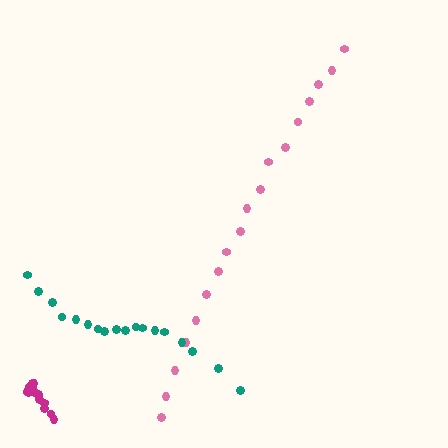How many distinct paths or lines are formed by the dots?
There are 3 distinct paths.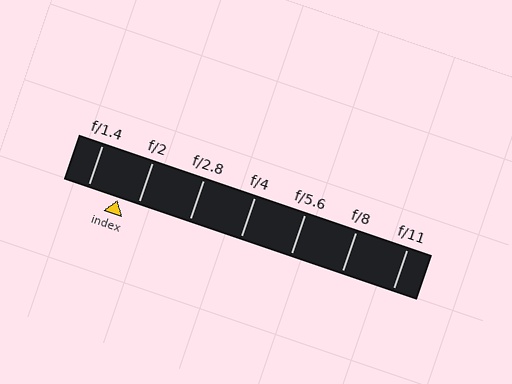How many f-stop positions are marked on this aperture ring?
There are 7 f-stop positions marked.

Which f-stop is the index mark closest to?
The index mark is closest to f/2.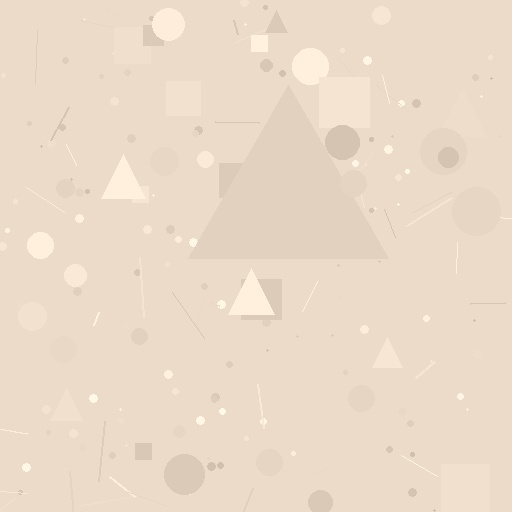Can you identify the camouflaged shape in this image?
The camouflaged shape is a triangle.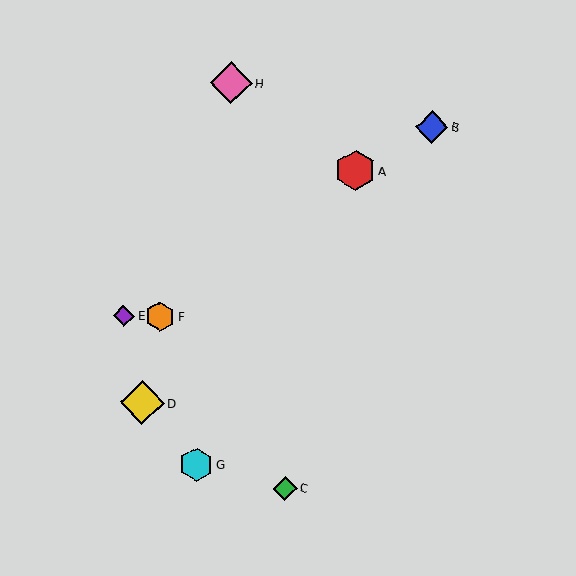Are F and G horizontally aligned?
No, F is at y≈317 and G is at y≈465.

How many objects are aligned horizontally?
2 objects (E, F) are aligned horizontally.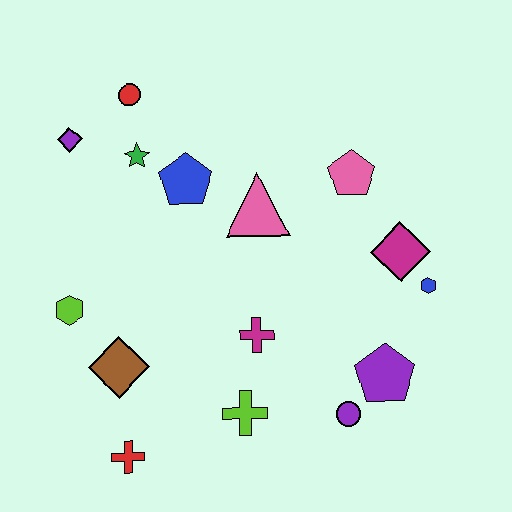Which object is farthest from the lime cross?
The red circle is farthest from the lime cross.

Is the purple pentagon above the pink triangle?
No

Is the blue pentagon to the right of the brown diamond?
Yes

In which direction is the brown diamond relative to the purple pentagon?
The brown diamond is to the left of the purple pentagon.